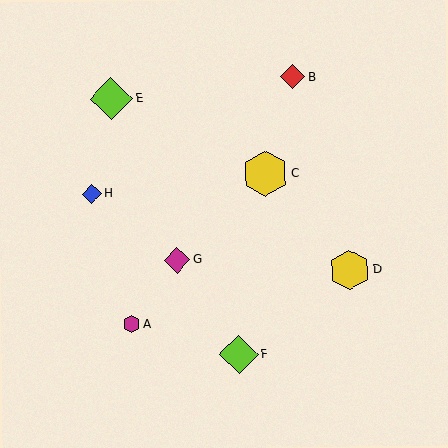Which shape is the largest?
The yellow hexagon (labeled C) is the largest.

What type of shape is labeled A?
Shape A is a magenta hexagon.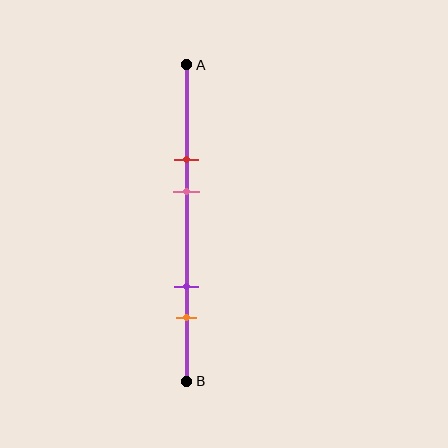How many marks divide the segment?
There are 4 marks dividing the segment.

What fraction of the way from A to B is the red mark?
The red mark is approximately 30% (0.3) of the way from A to B.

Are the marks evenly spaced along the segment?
No, the marks are not evenly spaced.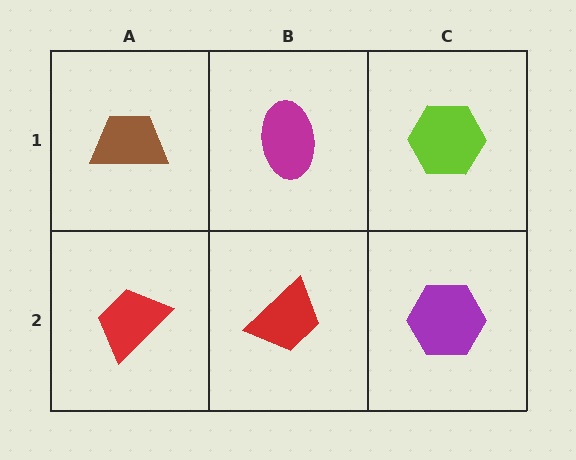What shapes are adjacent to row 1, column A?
A red trapezoid (row 2, column A), a magenta ellipse (row 1, column B).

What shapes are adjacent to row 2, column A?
A brown trapezoid (row 1, column A), a red trapezoid (row 2, column B).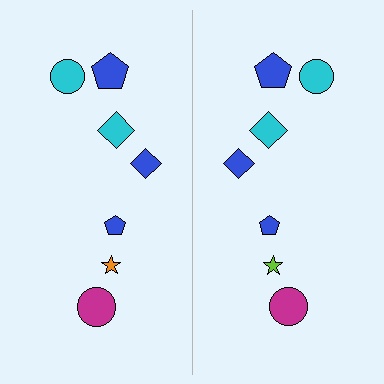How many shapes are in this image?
There are 14 shapes in this image.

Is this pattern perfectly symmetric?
No, the pattern is not perfectly symmetric. The lime star on the right side breaks the symmetry — its mirror counterpart is orange.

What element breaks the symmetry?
The lime star on the right side breaks the symmetry — its mirror counterpart is orange.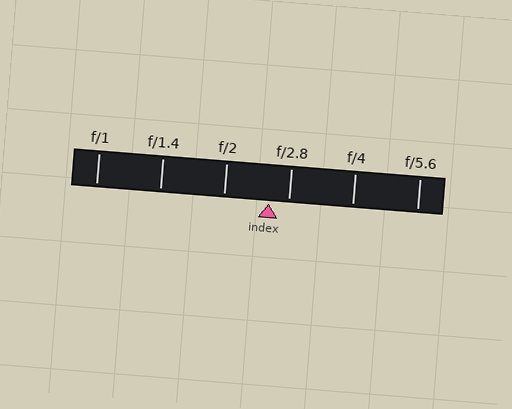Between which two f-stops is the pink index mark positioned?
The index mark is between f/2 and f/2.8.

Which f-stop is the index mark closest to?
The index mark is closest to f/2.8.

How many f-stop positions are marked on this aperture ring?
There are 6 f-stop positions marked.